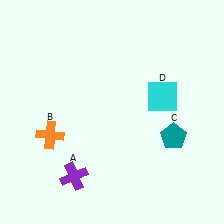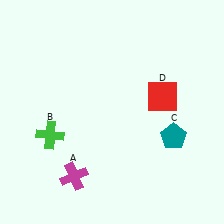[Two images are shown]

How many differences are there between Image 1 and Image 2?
There are 3 differences between the two images.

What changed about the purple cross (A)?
In Image 1, A is purple. In Image 2, it changed to magenta.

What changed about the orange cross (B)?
In Image 1, B is orange. In Image 2, it changed to green.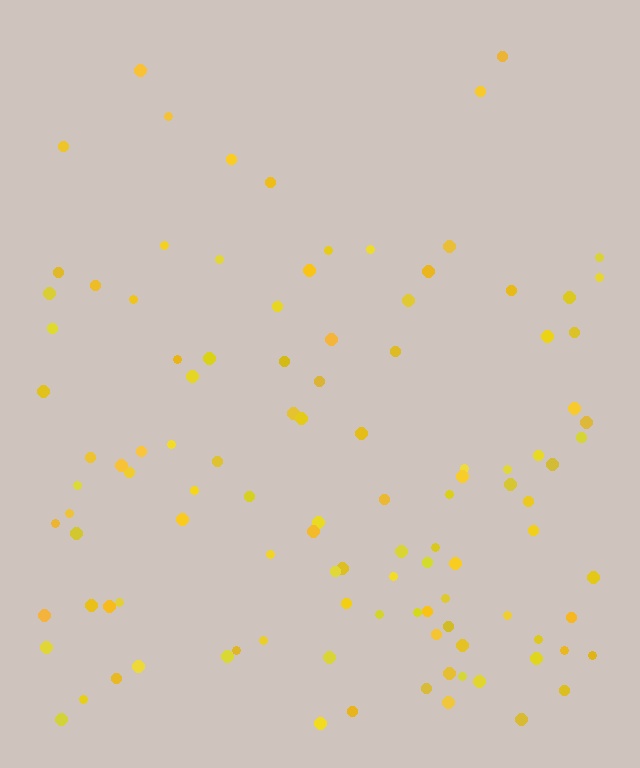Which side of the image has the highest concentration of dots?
The bottom.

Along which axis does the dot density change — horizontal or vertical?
Vertical.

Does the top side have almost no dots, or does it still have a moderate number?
Still a moderate number, just noticeably fewer than the bottom.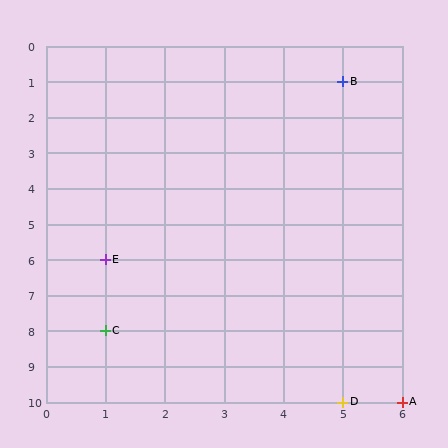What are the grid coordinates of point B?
Point B is at grid coordinates (5, 1).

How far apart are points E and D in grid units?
Points E and D are 4 columns and 4 rows apart (about 5.7 grid units diagonally).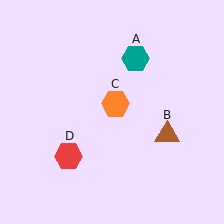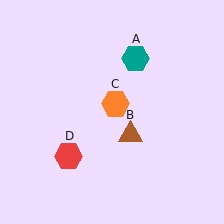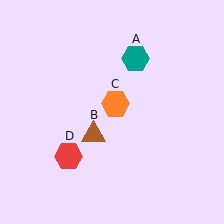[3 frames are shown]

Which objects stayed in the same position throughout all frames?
Teal hexagon (object A) and orange hexagon (object C) and red hexagon (object D) remained stationary.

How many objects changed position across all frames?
1 object changed position: brown triangle (object B).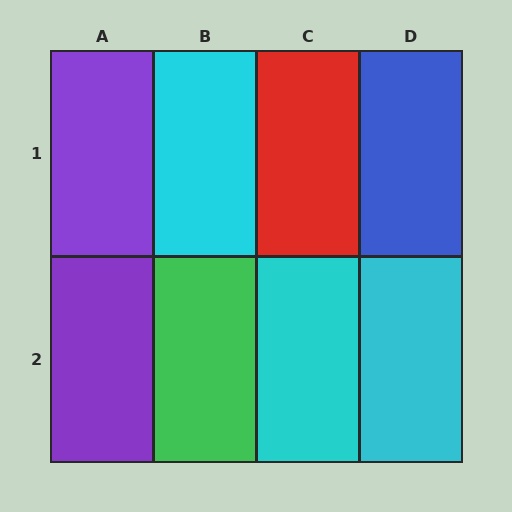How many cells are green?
1 cell is green.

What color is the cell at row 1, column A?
Purple.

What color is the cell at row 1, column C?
Red.